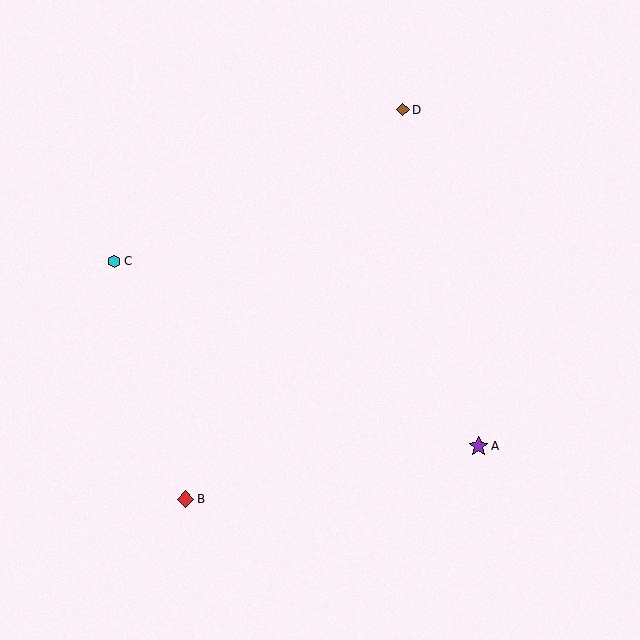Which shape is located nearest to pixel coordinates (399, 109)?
The brown diamond (labeled D) at (403, 110) is nearest to that location.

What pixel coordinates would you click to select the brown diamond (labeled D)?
Click at (403, 110) to select the brown diamond D.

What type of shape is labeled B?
Shape B is a red diamond.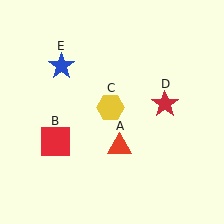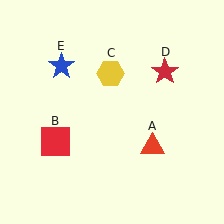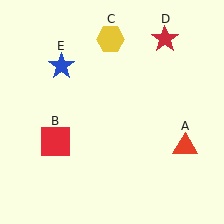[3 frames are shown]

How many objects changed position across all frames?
3 objects changed position: red triangle (object A), yellow hexagon (object C), red star (object D).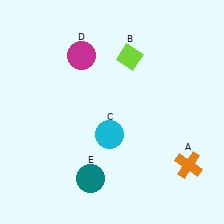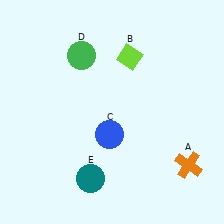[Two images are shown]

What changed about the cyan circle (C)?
In Image 1, C is cyan. In Image 2, it changed to blue.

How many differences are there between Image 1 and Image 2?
There are 2 differences between the two images.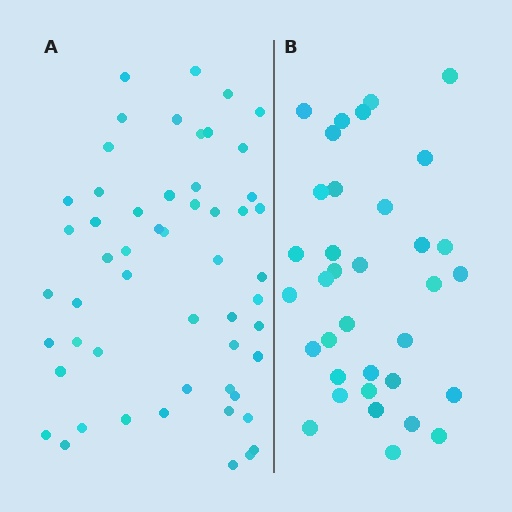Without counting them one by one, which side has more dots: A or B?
Region A (the left region) has more dots.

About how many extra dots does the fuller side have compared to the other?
Region A has approximately 20 more dots than region B.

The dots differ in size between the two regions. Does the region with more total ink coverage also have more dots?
No. Region B has more total ink coverage because its dots are larger, but region A actually contains more individual dots. Total area can be misleading — the number of items is what matters here.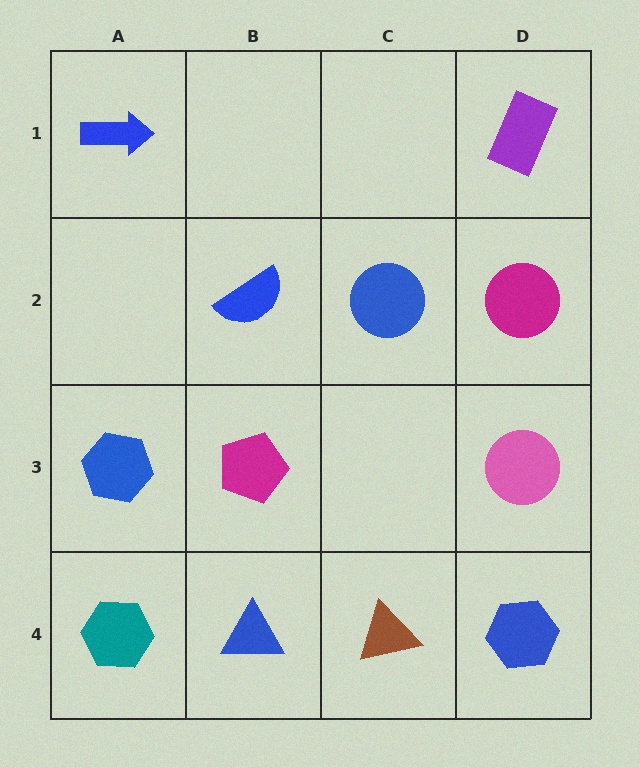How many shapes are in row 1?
2 shapes.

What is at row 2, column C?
A blue circle.